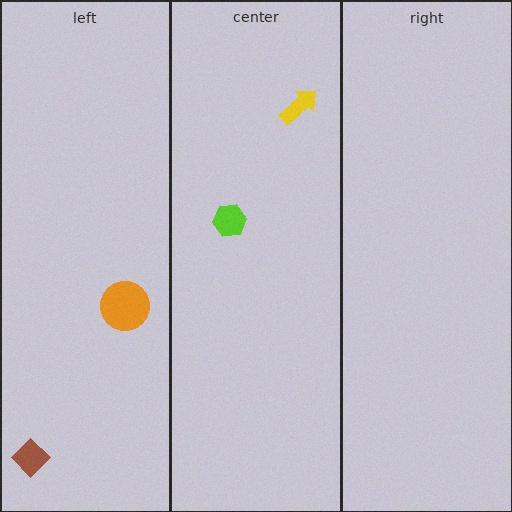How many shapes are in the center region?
2.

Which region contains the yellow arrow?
The center region.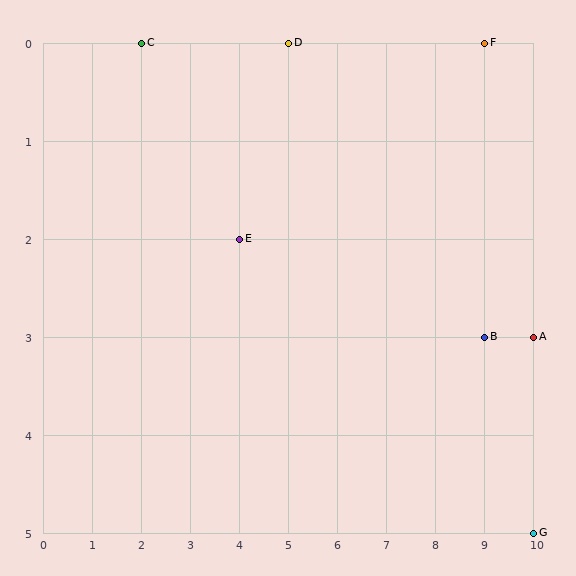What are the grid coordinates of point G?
Point G is at grid coordinates (10, 5).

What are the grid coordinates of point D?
Point D is at grid coordinates (5, 0).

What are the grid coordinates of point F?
Point F is at grid coordinates (9, 0).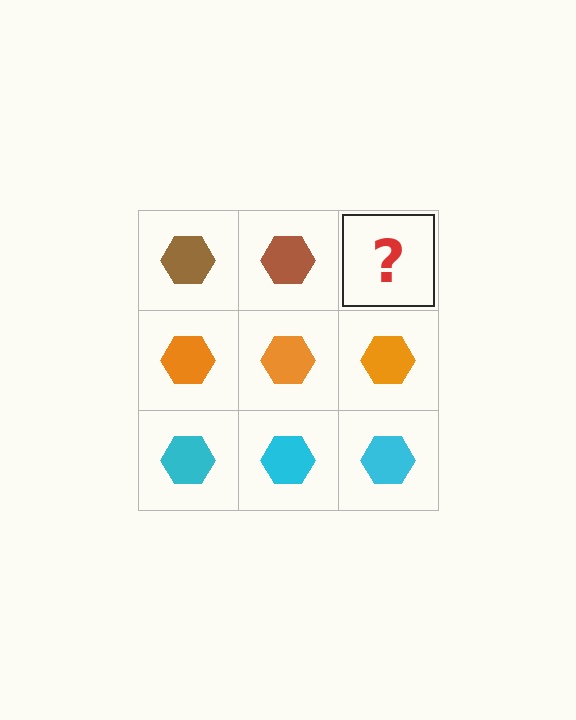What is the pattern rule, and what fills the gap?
The rule is that each row has a consistent color. The gap should be filled with a brown hexagon.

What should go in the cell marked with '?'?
The missing cell should contain a brown hexagon.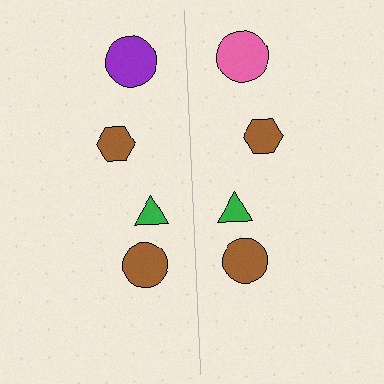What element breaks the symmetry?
The pink circle on the right side breaks the symmetry — its mirror counterpart is purple.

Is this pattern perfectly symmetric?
No, the pattern is not perfectly symmetric. The pink circle on the right side breaks the symmetry — its mirror counterpart is purple.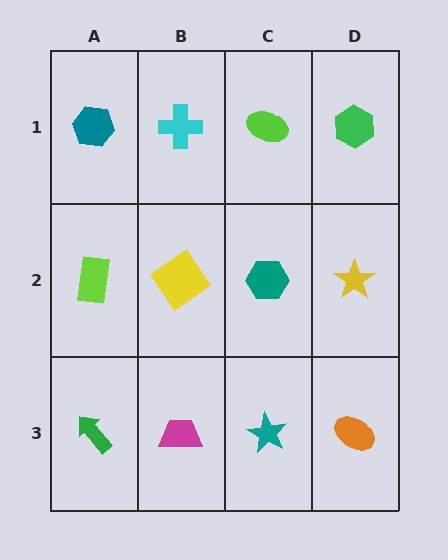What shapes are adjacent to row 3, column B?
A yellow diamond (row 2, column B), a green arrow (row 3, column A), a teal star (row 3, column C).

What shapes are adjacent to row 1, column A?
A lime rectangle (row 2, column A), a cyan cross (row 1, column B).